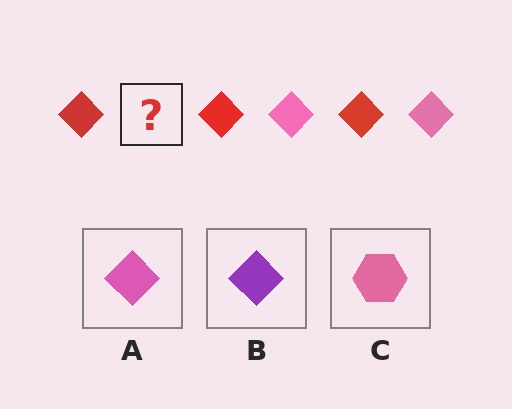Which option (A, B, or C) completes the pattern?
A.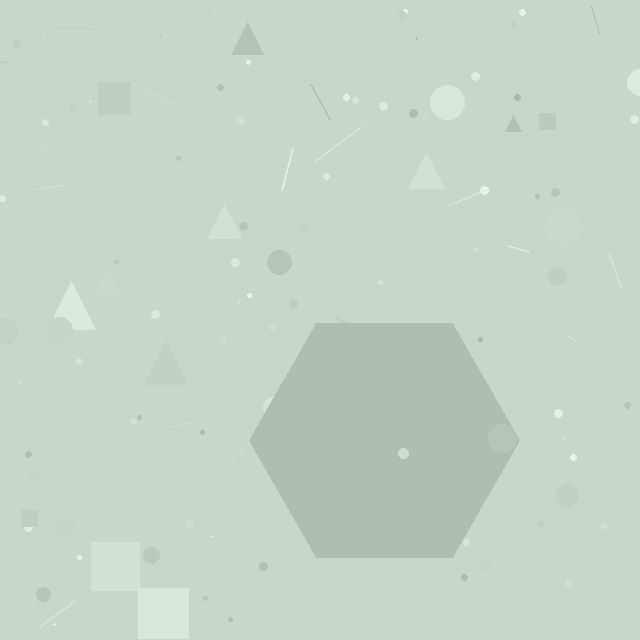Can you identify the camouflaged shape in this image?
The camouflaged shape is a hexagon.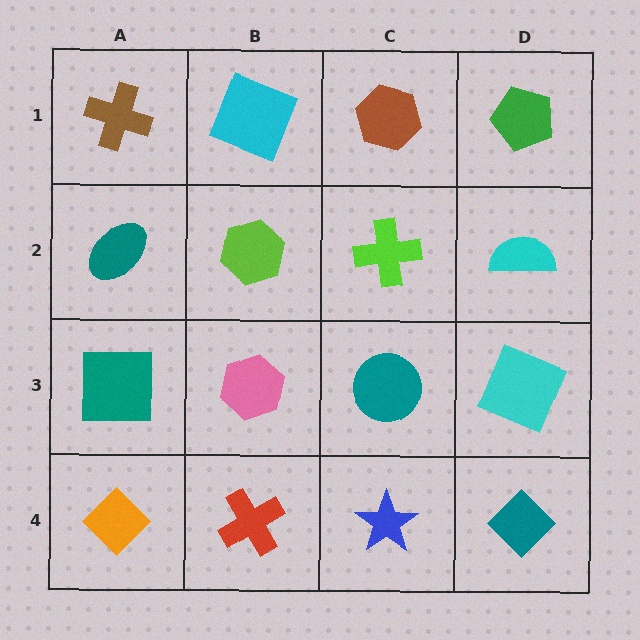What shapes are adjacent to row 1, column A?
A teal ellipse (row 2, column A), a cyan square (row 1, column B).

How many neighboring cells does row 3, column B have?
4.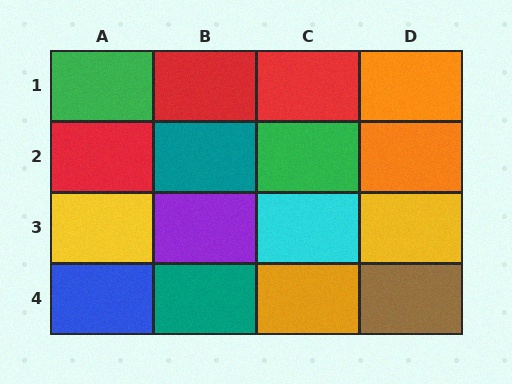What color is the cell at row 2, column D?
Orange.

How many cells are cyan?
1 cell is cyan.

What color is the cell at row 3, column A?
Yellow.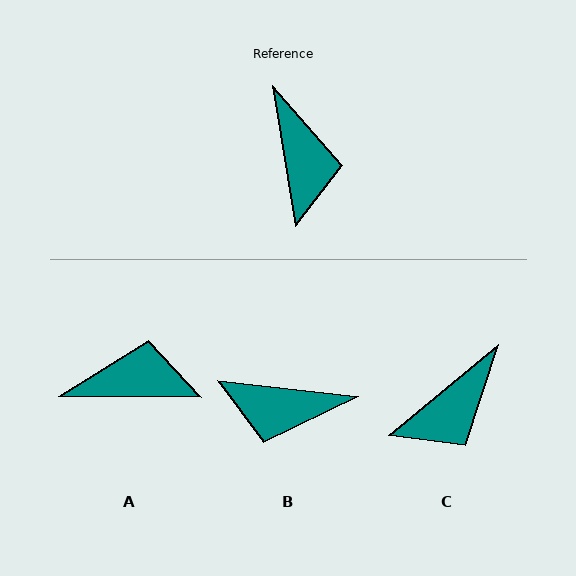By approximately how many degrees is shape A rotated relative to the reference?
Approximately 80 degrees counter-clockwise.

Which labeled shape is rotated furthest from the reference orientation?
B, about 105 degrees away.